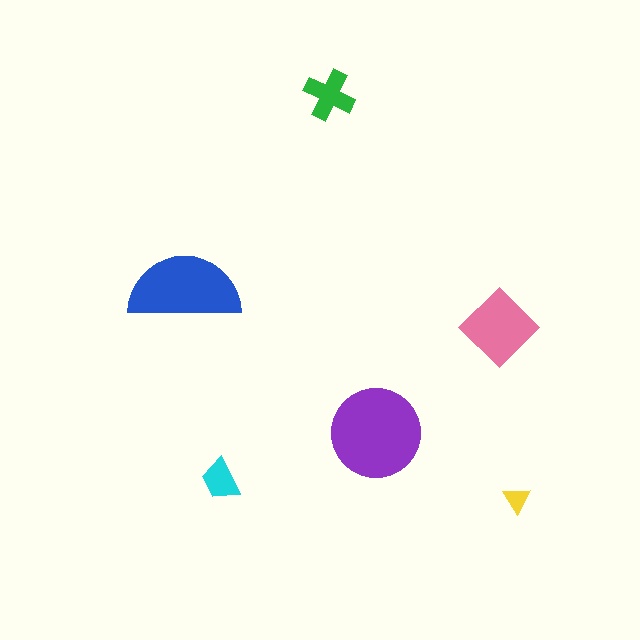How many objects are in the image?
There are 6 objects in the image.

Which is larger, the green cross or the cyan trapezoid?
The green cross.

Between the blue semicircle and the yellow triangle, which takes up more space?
The blue semicircle.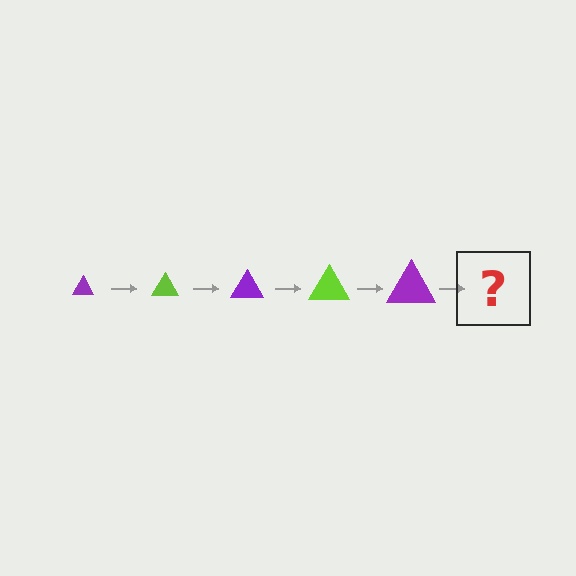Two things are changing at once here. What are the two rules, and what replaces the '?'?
The two rules are that the triangle grows larger each step and the color cycles through purple and lime. The '?' should be a lime triangle, larger than the previous one.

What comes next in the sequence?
The next element should be a lime triangle, larger than the previous one.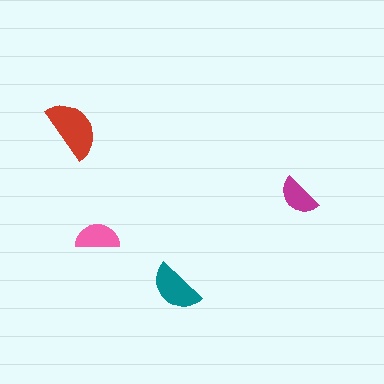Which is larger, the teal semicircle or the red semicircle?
The red one.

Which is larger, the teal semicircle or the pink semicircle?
The teal one.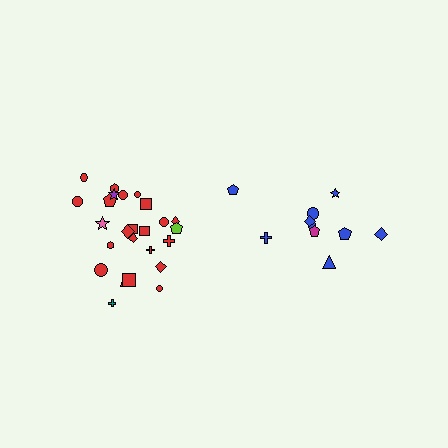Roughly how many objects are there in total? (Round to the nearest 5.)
Roughly 35 objects in total.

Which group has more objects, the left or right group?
The left group.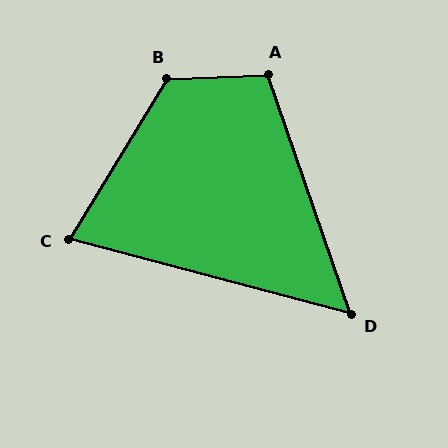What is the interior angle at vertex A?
Approximately 107 degrees (obtuse).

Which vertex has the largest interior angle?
B, at approximately 124 degrees.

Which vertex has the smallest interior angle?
D, at approximately 56 degrees.